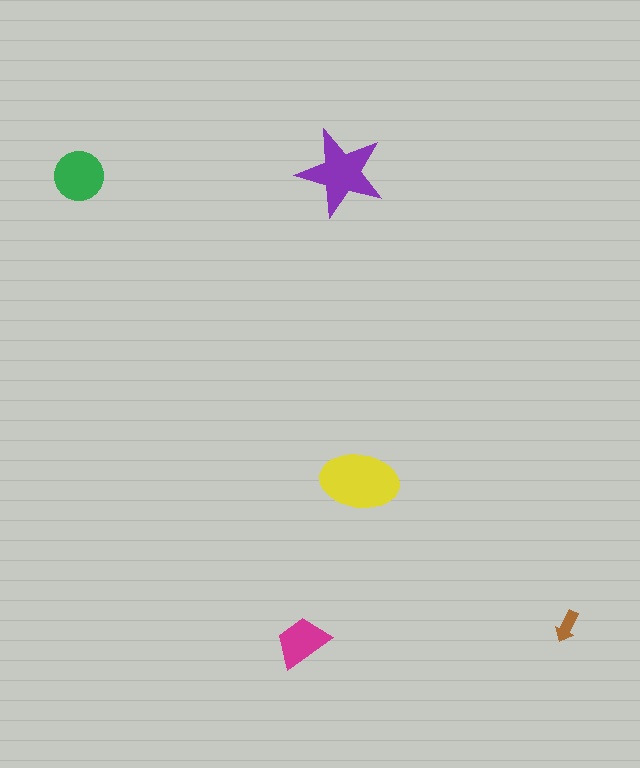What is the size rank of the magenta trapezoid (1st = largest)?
4th.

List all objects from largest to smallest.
The yellow ellipse, the purple star, the green circle, the magenta trapezoid, the brown arrow.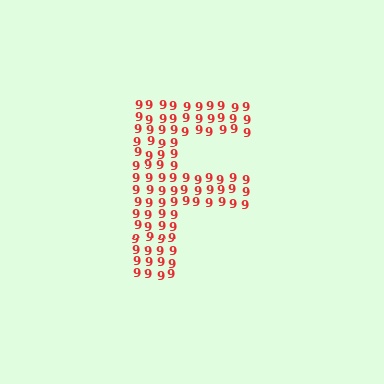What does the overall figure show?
The overall figure shows the letter F.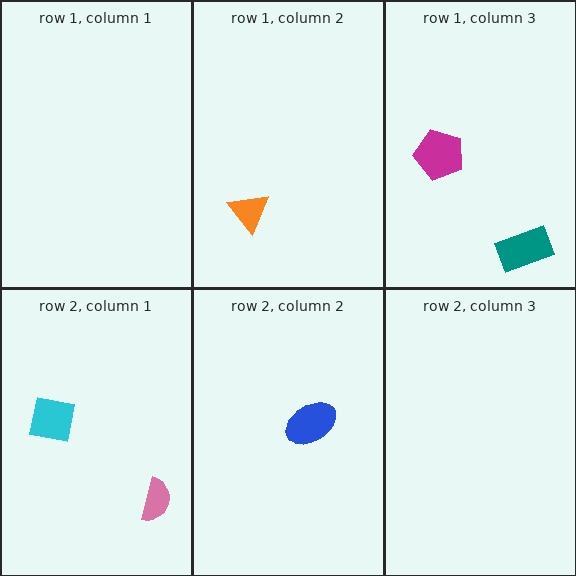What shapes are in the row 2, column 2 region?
The blue ellipse.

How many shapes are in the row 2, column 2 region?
1.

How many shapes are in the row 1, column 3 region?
2.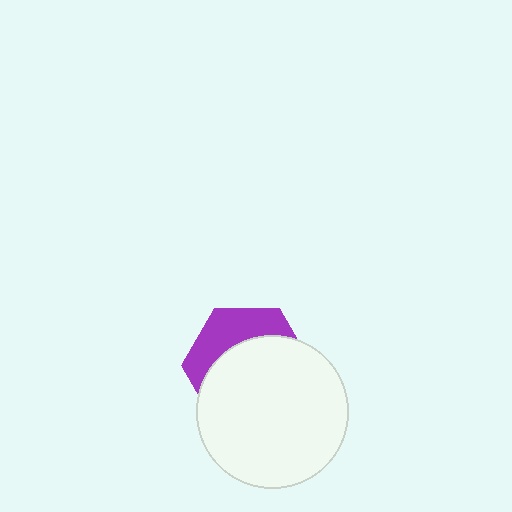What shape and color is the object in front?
The object in front is a white circle.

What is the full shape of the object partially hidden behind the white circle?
The partially hidden object is a purple hexagon.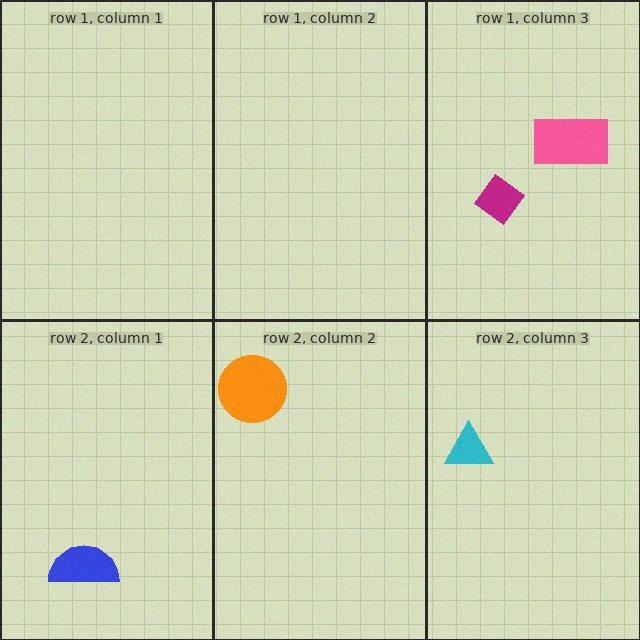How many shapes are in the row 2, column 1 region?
1.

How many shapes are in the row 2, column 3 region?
1.